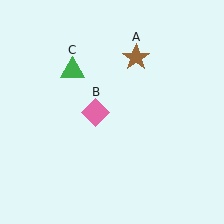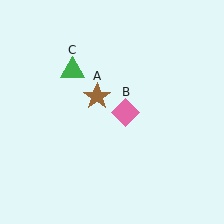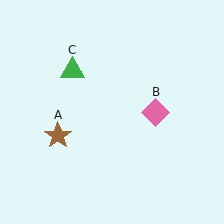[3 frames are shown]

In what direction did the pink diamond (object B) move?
The pink diamond (object B) moved right.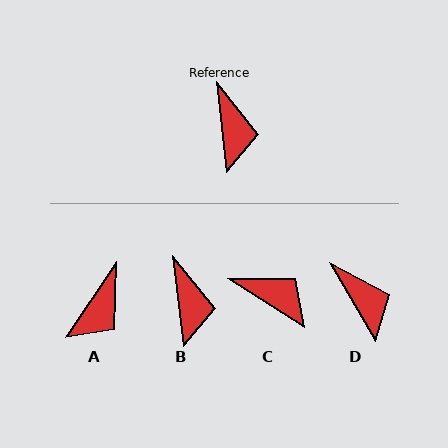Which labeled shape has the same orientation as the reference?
B.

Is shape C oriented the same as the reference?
No, it is off by about 51 degrees.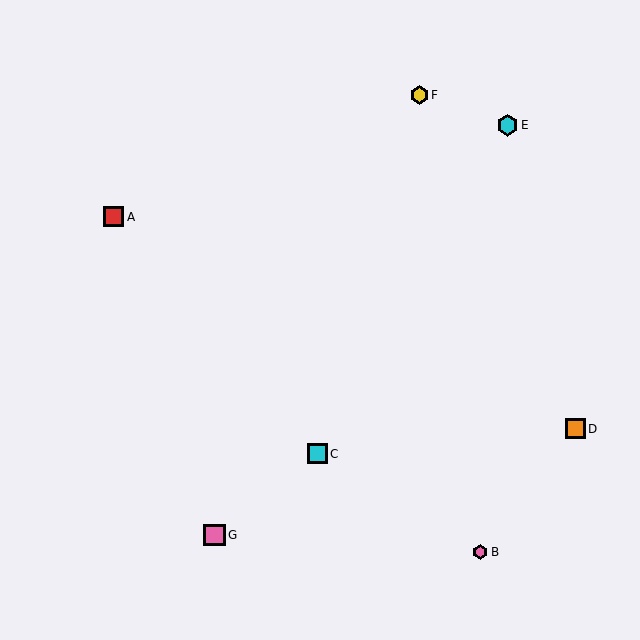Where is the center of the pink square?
The center of the pink square is at (214, 535).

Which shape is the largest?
The pink square (labeled G) is the largest.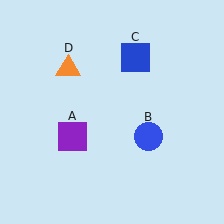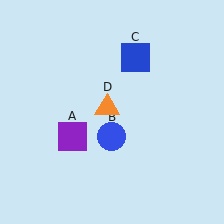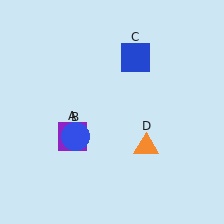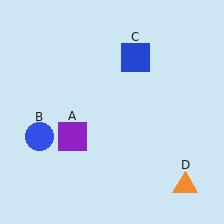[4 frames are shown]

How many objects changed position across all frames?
2 objects changed position: blue circle (object B), orange triangle (object D).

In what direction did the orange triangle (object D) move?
The orange triangle (object D) moved down and to the right.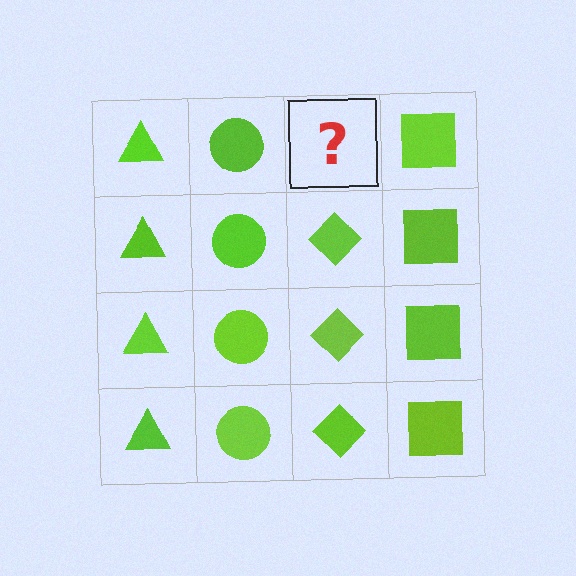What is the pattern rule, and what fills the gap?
The rule is that each column has a consistent shape. The gap should be filled with a lime diamond.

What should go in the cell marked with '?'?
The missing cell should contain a lime diamond.